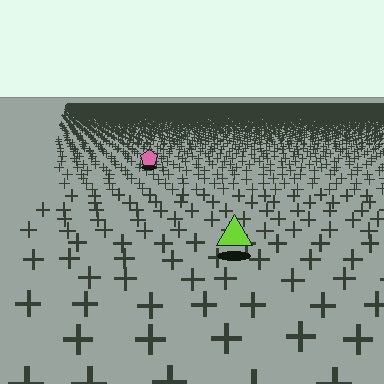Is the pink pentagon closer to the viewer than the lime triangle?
No. The lime triangle is closer — you can tell from the texture gradient: the ground texture is coarser near it.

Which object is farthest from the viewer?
The pink pentagon is farthest from the viewer. It appears smaller and the ground texture around it is denser.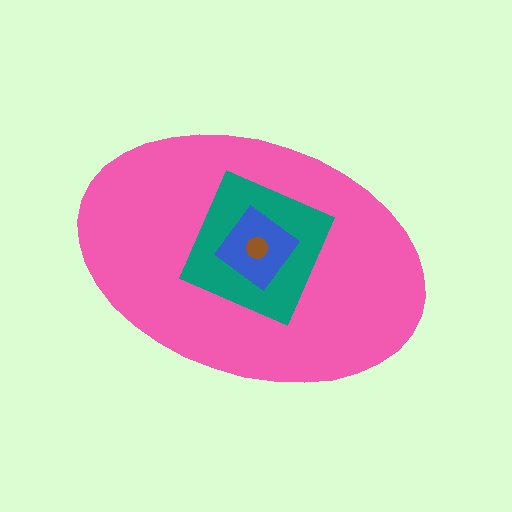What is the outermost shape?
The pink ellipse.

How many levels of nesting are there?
4.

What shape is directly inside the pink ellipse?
The teal square.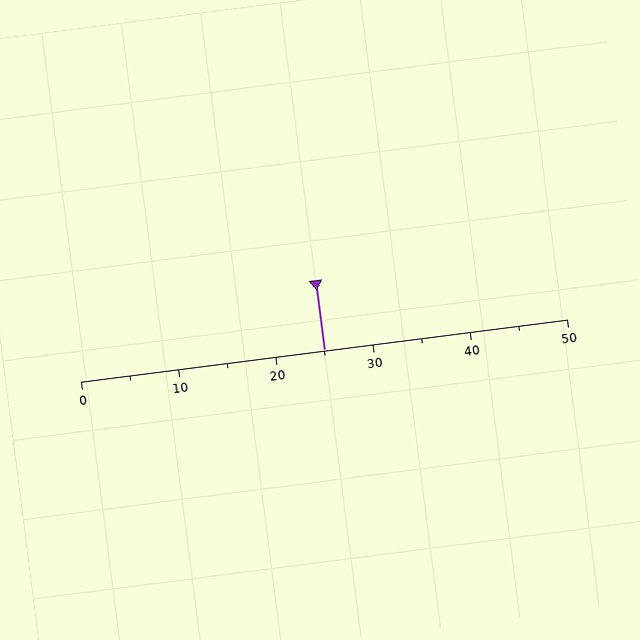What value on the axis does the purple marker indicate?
The marker indicates approximately 25.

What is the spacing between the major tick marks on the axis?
The major ticks are spaced 10 apart.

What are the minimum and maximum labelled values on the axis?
The axis runs from 0 to 50.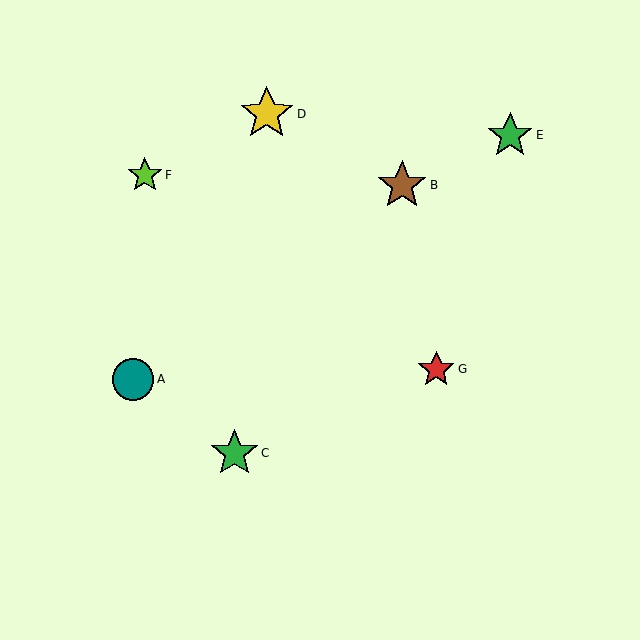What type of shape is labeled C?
Shape C is a green star.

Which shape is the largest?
The yellow star (labeled D) is the largest.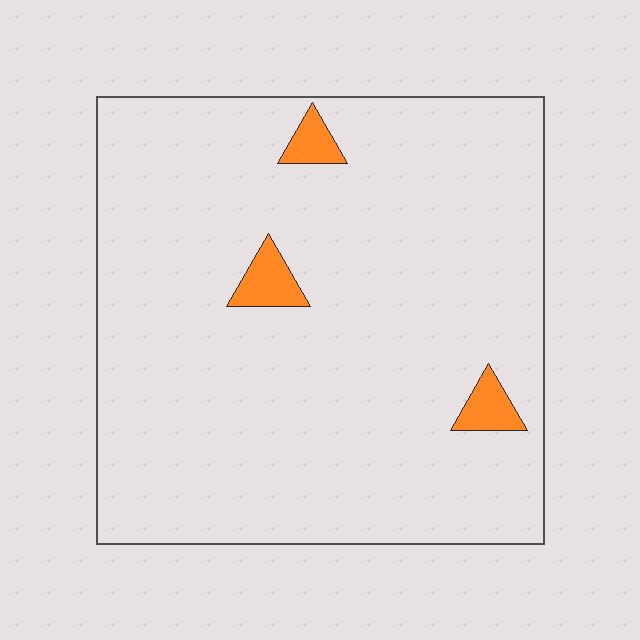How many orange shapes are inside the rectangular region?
3.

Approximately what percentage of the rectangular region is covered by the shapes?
Approximately 5%.